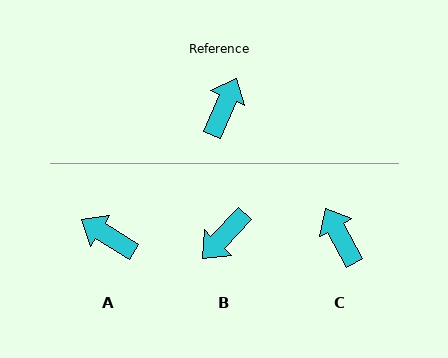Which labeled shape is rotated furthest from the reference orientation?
B, about 160 degrees away.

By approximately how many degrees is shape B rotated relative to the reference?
Approximately 160 degrees counter-clockwise.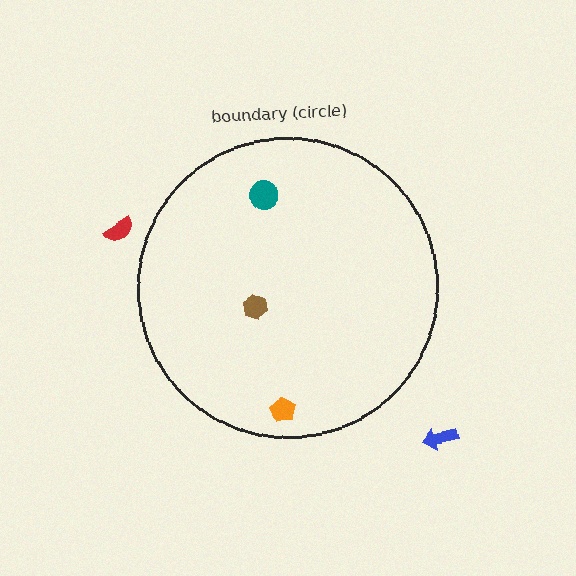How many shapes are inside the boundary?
3 inside, 2 outside.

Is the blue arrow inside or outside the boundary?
Outside.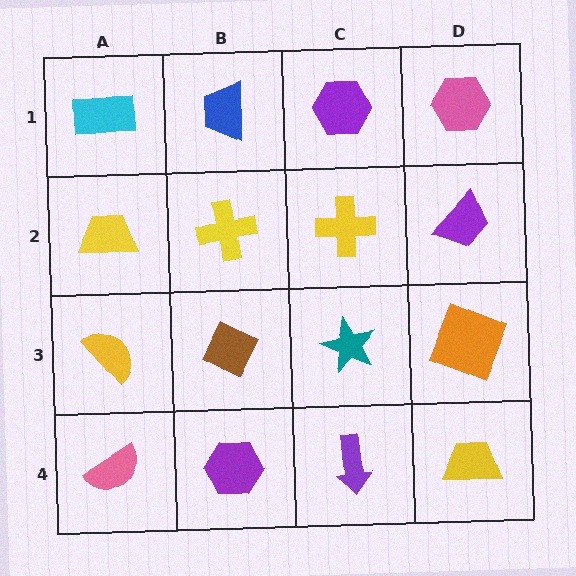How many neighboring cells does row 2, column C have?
4.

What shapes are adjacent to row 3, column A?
A yellow trapezoid (row 2, column A), a pink semicircle (row 4, column A), a brown diamond (row 3, column B).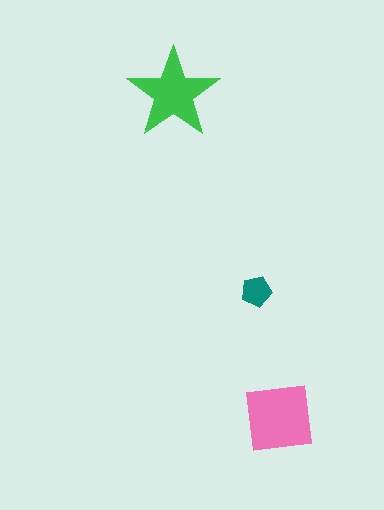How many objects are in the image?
There are 3 objects in the image.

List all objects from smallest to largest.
The teal pentagon, the green star, the pink square.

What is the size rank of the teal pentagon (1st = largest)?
3rd.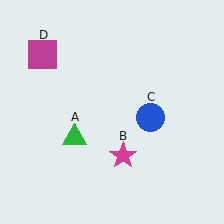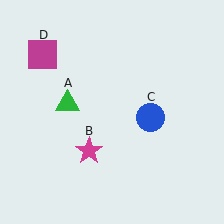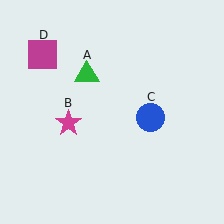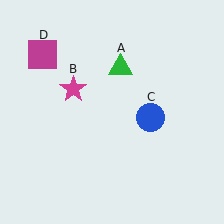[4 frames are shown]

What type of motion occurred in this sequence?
The green triangle (object A), magenta star (object B) rotated clockwise around the center of the scene.